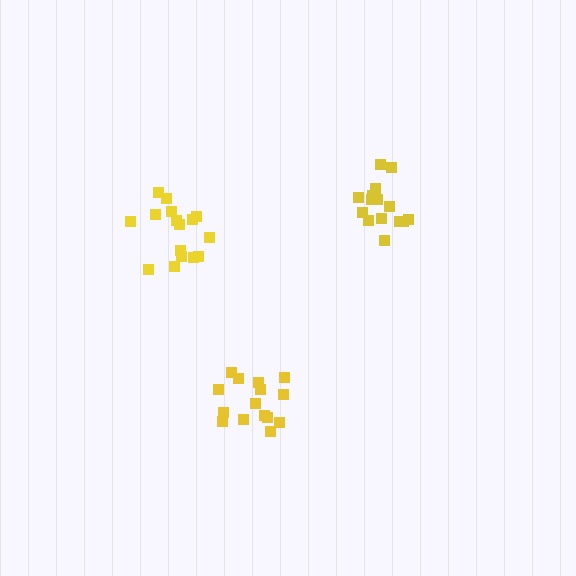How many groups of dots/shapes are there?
There are 3 groups.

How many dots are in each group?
Group 1: 15 dots, Group 2: 16 dots, Group 3: 15 dots (46 total).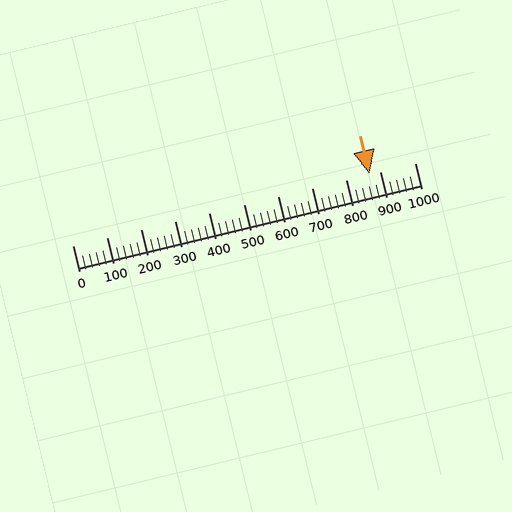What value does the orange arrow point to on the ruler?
The orange arrow points to approximately 867.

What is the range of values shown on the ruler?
The ruler shows values from 0 to 1000.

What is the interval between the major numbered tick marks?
The major tick marks are spaced 100 units apart.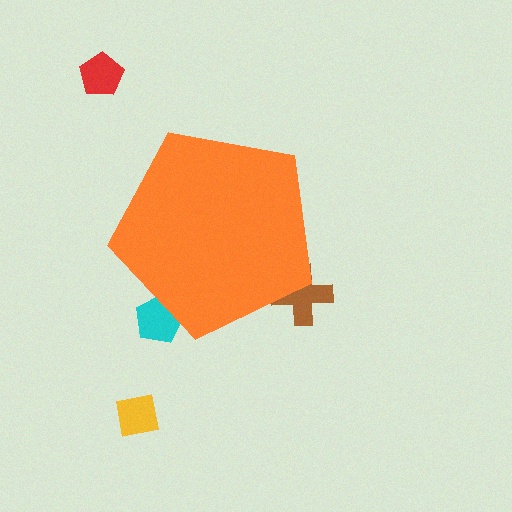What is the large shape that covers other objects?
An orange pentagon.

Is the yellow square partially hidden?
No, the yellow square is fully visible.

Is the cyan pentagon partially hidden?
Yes, the cyan pentagon is partially hidden behind the orange pentagon.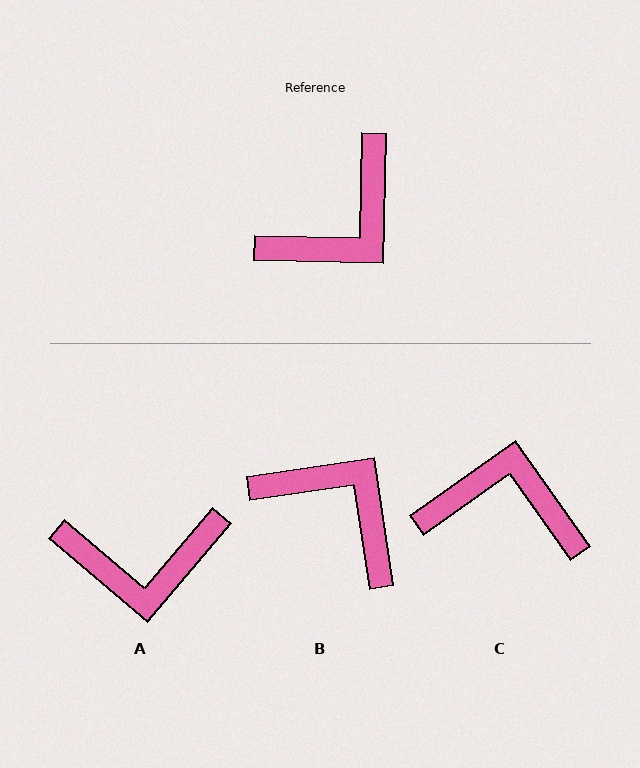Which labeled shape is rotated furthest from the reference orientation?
C, about 126 degrees away.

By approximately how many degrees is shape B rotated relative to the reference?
Approximately 100 degrees counter-clockwise.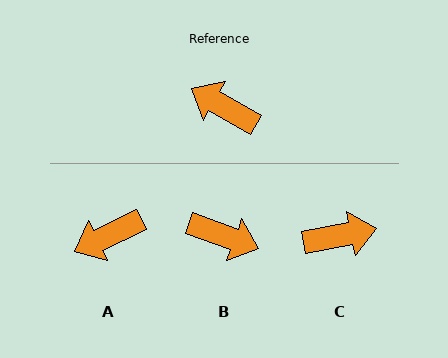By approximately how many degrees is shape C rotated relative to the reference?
Approximately 140 degrees clockwise.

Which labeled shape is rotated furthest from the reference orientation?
B, about 170 degrees away.